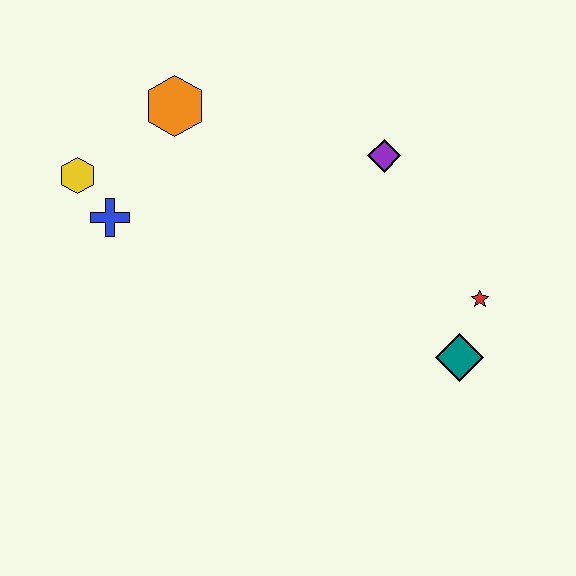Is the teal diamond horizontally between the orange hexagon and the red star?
Yes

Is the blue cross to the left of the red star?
Yes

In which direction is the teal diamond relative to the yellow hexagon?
The teal diamond is to the right of the yellow hexagon.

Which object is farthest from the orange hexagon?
The teal diamond is farthest from the orange hexagon.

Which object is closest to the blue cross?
The yellow hexagon is closest to the blue cross.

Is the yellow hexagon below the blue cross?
No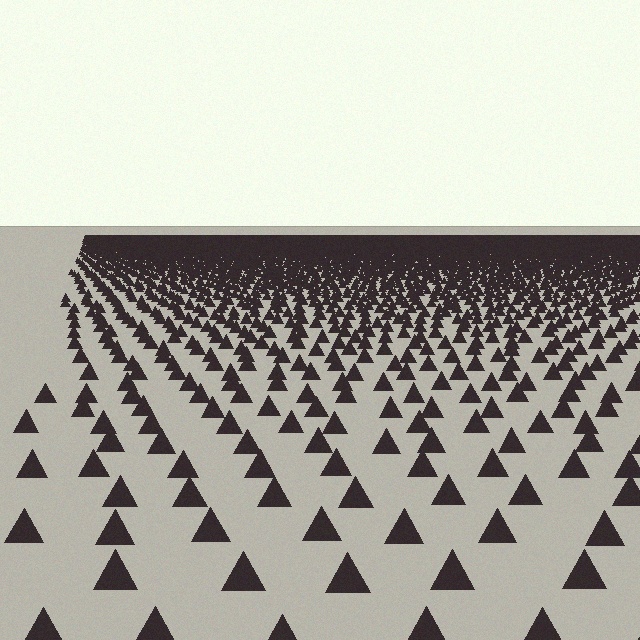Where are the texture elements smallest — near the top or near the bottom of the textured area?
Near the top.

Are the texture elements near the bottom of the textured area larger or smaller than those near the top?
Larger. Near the bottom, elements are closer to the viewer and appear at a bigger on-screen size.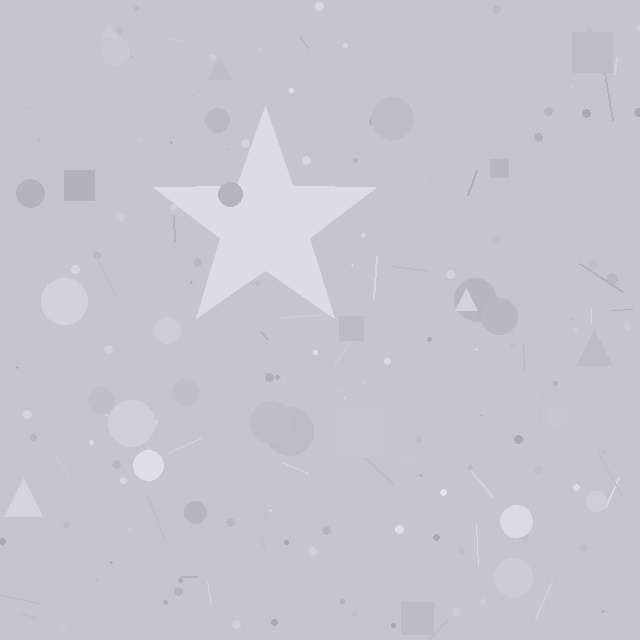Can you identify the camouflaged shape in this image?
The camouflaged shape is a star.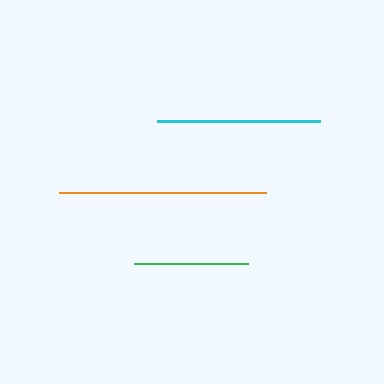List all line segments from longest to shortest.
From longest to shortest: orange, cyan, green.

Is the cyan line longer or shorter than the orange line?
The orange line is longer than the cyan line.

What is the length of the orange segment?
The orange segment is approximately 207 pixels long.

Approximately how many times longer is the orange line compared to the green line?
The orange line is approximately 1.8 times the length of the green line.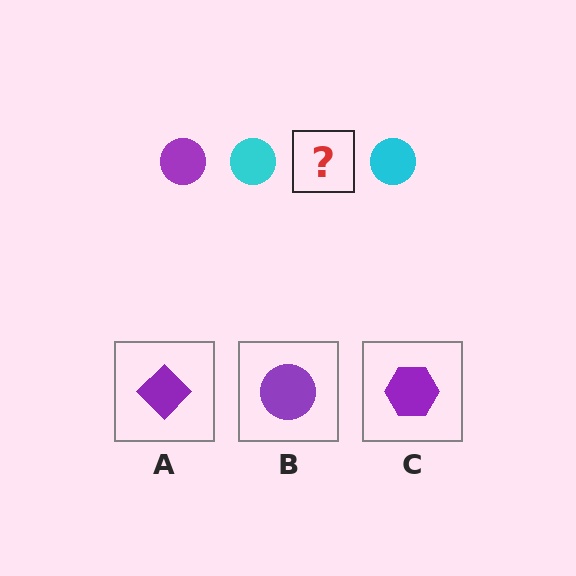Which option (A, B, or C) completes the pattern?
B.